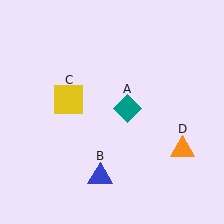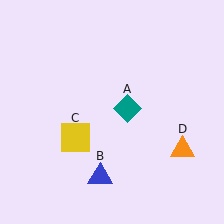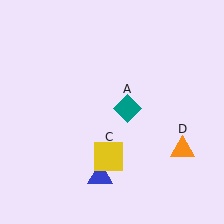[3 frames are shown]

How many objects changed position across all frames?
1 object changed position: yellow square (object C).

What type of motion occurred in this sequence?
The yellow square (object C) rotated counterclockwise around the center of the scene.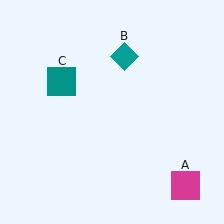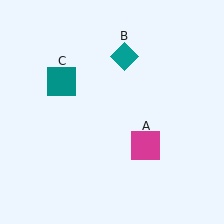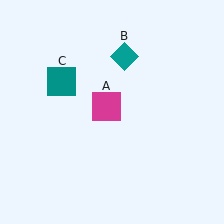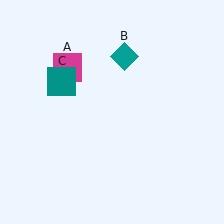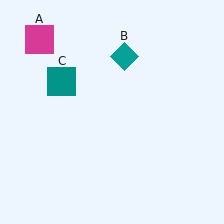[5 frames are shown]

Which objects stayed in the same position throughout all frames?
Teal diamond (object B) and teal square (object C) remained stationary.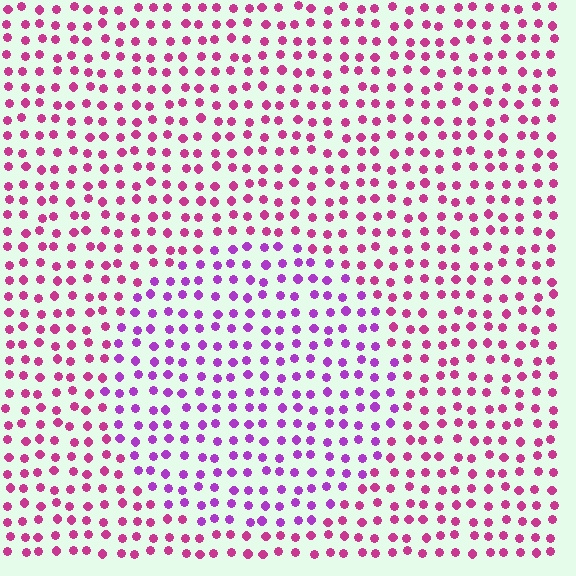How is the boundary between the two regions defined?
The boundary is defined purely by a slight shift in hue (about 35 degrees). Spacing, size, and orientation are identical on both sides.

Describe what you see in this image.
The image is filled with small magenta elements in a uniform arrangement. A circle-shaped region is visible where the elements are tinted to a slightly different hue, forming a subtle color boundary.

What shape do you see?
I see a circle.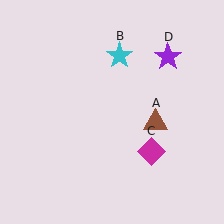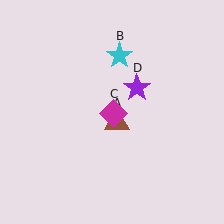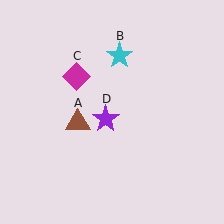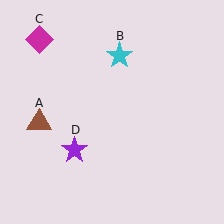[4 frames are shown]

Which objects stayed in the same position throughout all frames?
Cyan star (object B) remained stationary.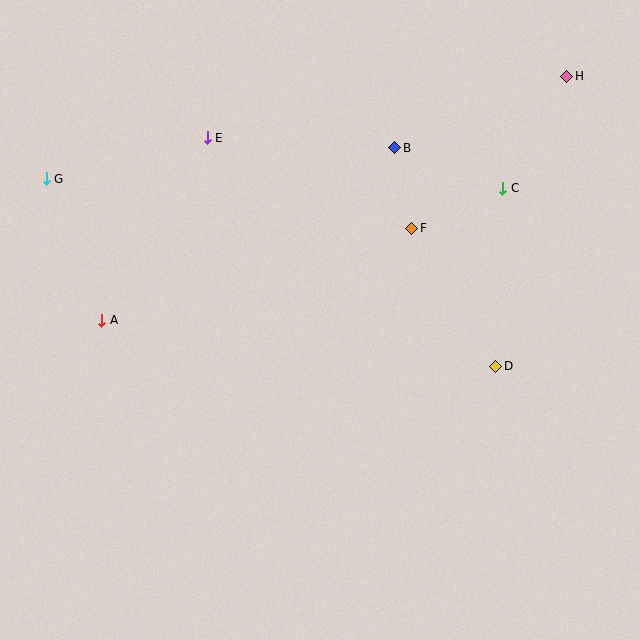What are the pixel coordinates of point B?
Point B is at (395, 148).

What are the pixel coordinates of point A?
Point A is at (102, 320).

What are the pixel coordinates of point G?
Point G is at (46, 179).